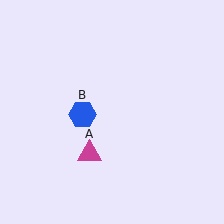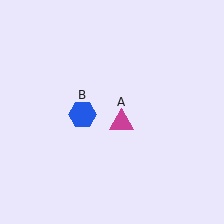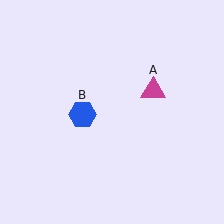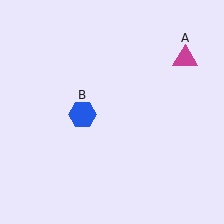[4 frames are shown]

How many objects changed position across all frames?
1 object changed position: magenta triangle (object A).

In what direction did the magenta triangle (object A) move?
The magenta triangle (object A) moved up and to the right.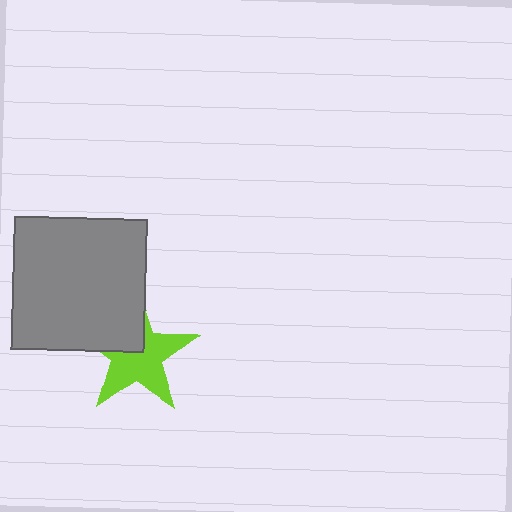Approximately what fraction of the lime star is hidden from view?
Roughly 35% of the lime star is hidden behind the gray square.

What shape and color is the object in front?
The object in front is a gray square.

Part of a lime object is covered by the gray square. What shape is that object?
It is a star.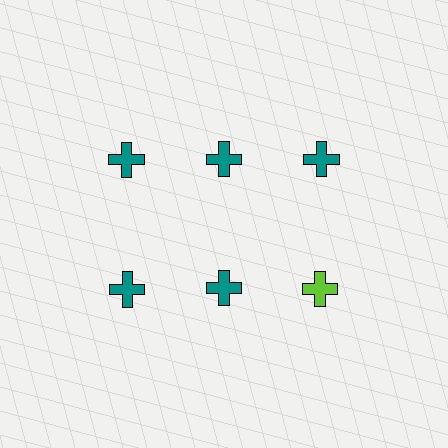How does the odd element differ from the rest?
It has a different color: lime instead of teal.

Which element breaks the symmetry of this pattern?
The lime cross in the second row, center column breaks the symmetry. All other shapes are teal crosses.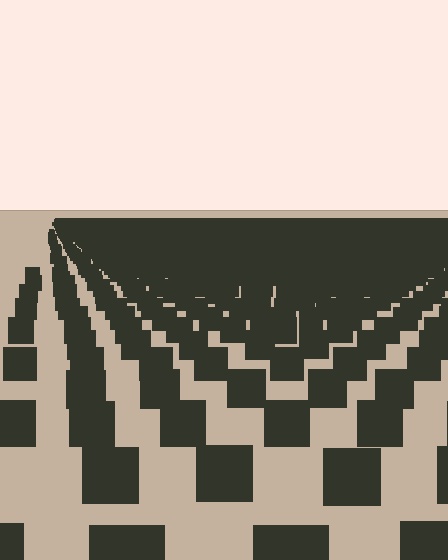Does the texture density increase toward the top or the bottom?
Density increases toward the top.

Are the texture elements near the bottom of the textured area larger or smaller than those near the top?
Larger. Near the bottom, elements are closer to the viewer and appear at a bigger on-screen size.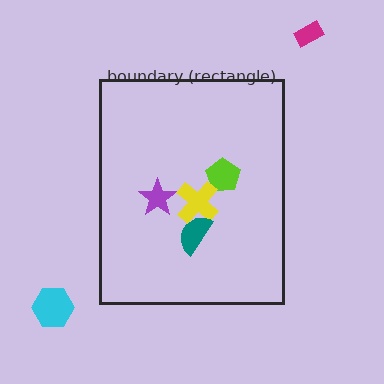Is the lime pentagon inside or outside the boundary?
Inside.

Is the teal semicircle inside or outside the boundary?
Inside.